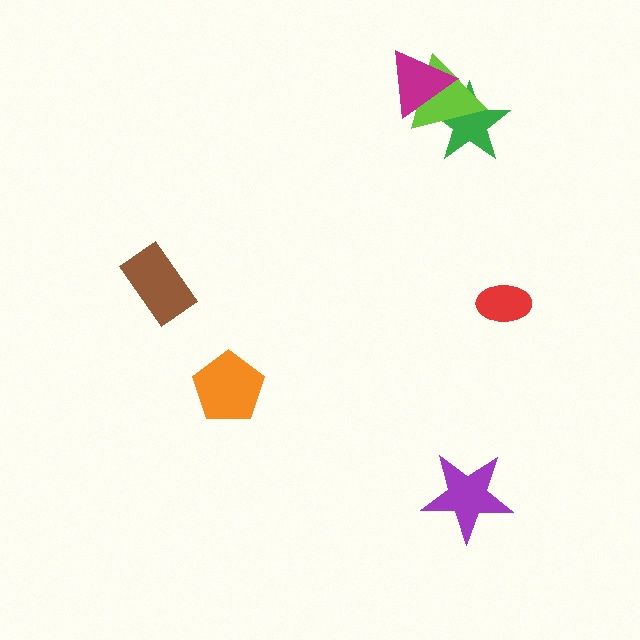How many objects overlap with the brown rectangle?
0 objects overlap with the brown rectangle.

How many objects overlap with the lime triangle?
2 objects overlap with the lime triangle.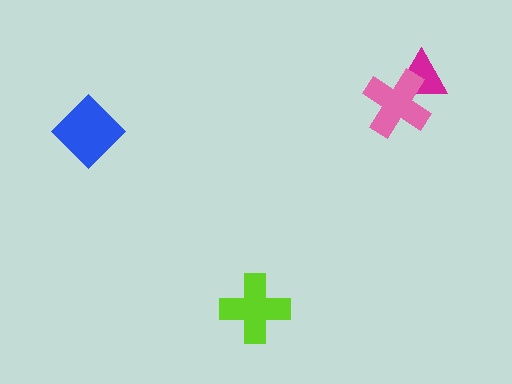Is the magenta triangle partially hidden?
Yes, it is partially covered by another shape.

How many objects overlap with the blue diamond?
0 objects overlap with the blue diamond.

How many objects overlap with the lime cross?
0 objects overlap with the lime cross.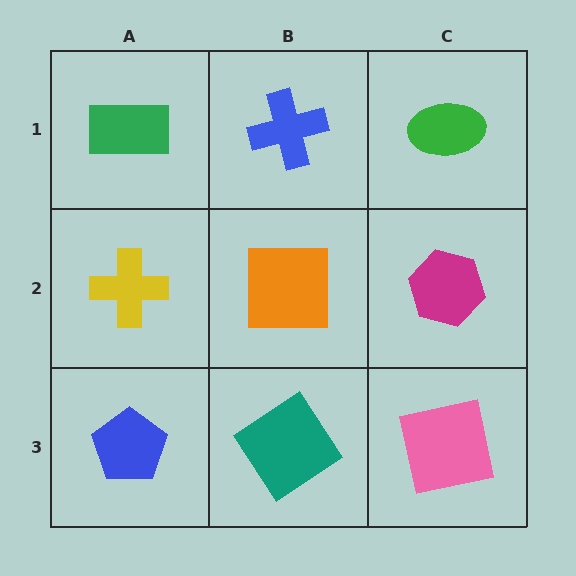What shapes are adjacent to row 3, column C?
A magenta hexagon (row 2, column C), a teal diamond (row 3, column B).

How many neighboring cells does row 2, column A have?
3.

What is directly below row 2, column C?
A pink square.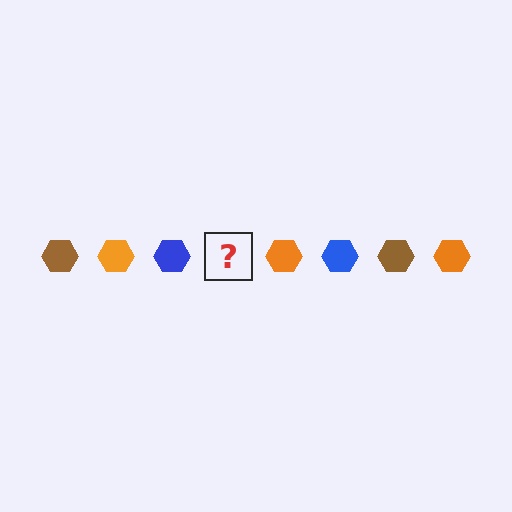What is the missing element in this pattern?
The missing element is a brown hexagon.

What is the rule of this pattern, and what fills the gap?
The rule is that the pattern cycles through brown, orange, blue hexagons. The gap should be filled with a brown hexagon.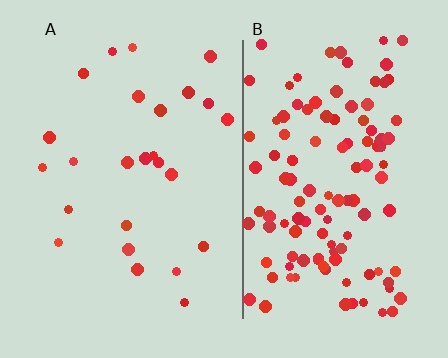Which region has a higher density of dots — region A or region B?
B (the right).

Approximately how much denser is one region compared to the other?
Approximately 4.7× — region B over region A.